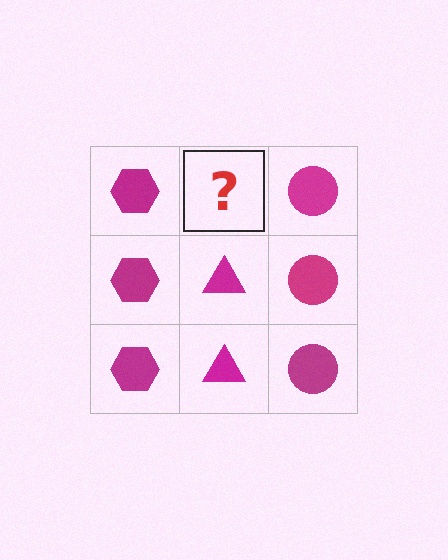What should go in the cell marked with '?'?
The missing cell should contain a magenta triangle.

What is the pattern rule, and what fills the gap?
The rule is that each column has a consistent shape. The gap should be filled with a magenta triangle.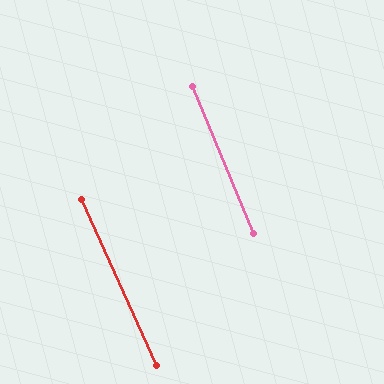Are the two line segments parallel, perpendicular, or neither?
Parallel — their directions differ by only 1.6°.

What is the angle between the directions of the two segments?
Approximately 2 degrees.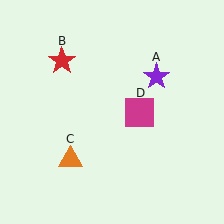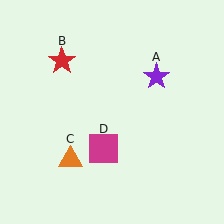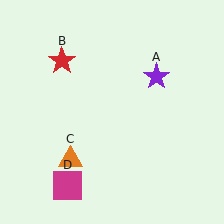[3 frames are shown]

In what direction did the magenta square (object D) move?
The magenta square (object D) moved down and to the left.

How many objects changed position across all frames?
1 object changed position: magenta square (object D).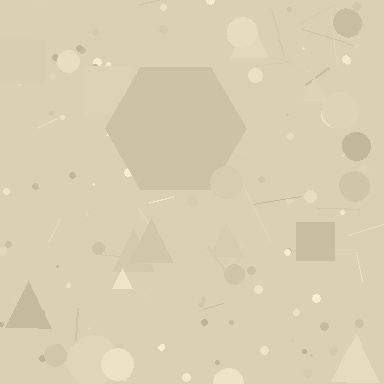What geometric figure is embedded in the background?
A hexagon is embedded in the background.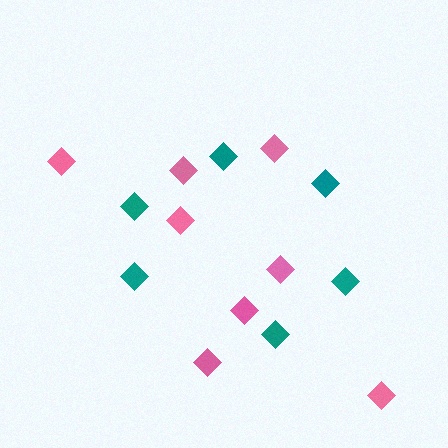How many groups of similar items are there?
There are 2 groups: one group of teal diamonds (6) and one group of pink diamonds (8).